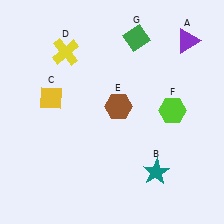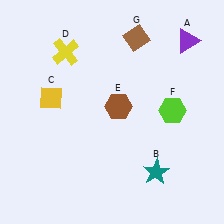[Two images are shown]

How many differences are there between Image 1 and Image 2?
There is 1 difference between the two images.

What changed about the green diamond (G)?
In Image 1, G is green. In Image 2, it changed to brown.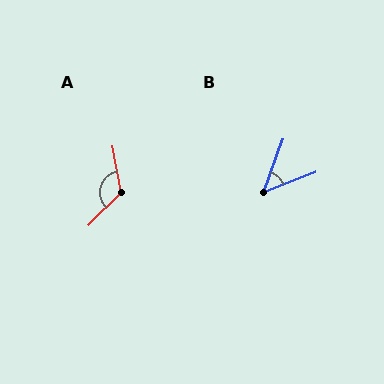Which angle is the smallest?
B, at approximately 48 degrees.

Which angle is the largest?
A, at approximately 125 degrees.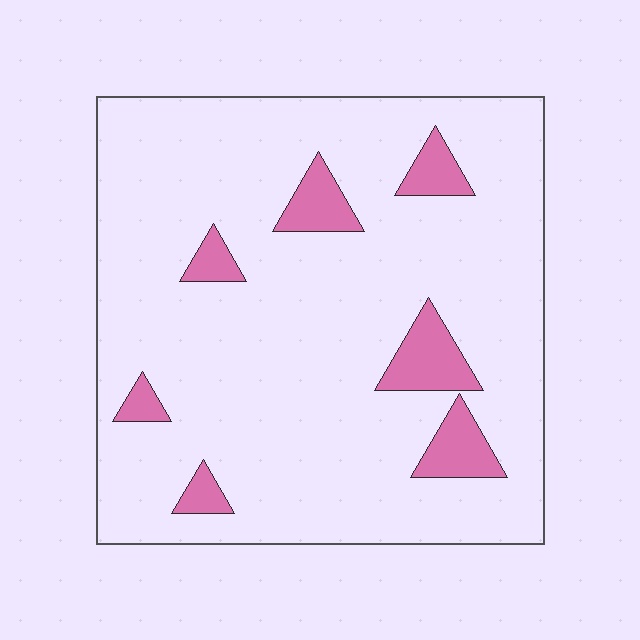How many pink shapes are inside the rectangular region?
7.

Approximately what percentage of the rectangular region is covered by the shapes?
Approximately 10%.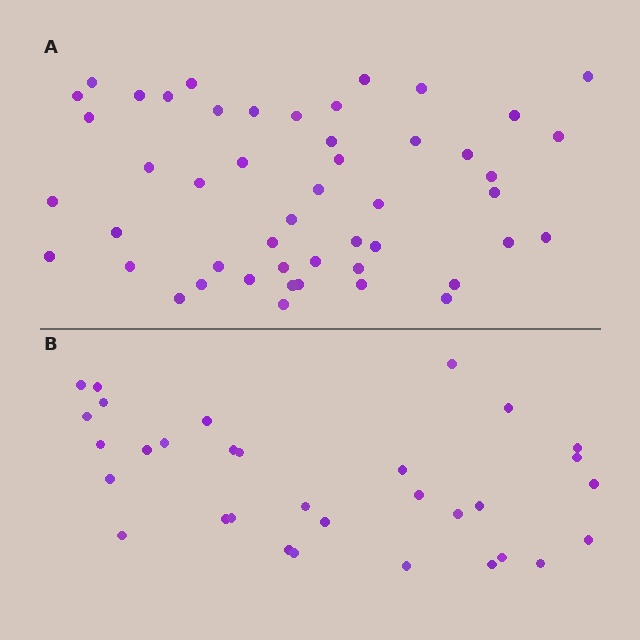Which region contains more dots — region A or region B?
Region A (the top region) has more dots.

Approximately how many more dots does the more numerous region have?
Region A has approximately 15 more dots than region B.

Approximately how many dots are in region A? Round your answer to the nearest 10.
About 50 dots. (The exact count is 49, which rounds to 50.)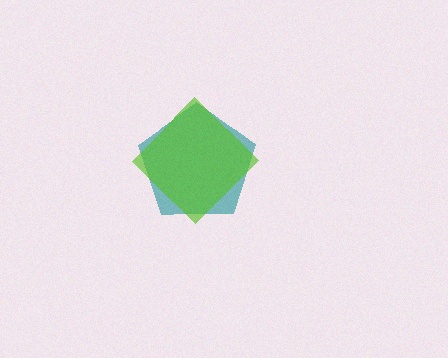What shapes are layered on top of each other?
The layered shapes are: a teal pentagon, a lime diamond.